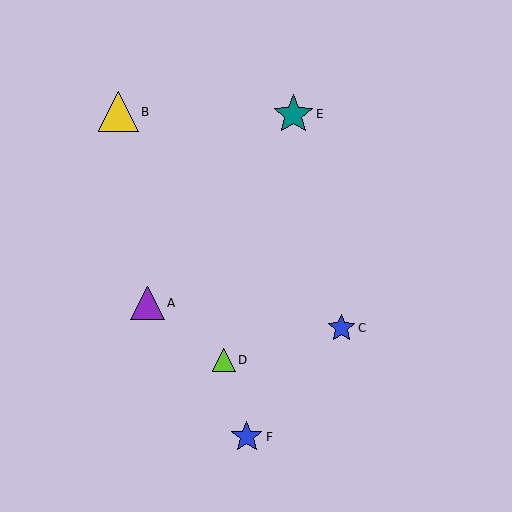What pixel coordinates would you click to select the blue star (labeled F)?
Click at (247, 437) to select the blue star F.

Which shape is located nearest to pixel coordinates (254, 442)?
The blue star (labeled F) at (247, 437) is nearest to that location.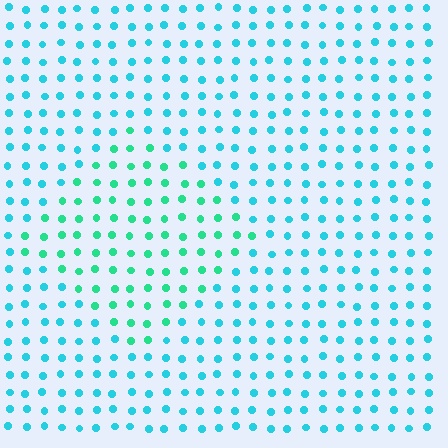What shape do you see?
I see a diamond.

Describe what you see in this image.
The image is filled with small cyan elements in a uniform arrangement. A diamond-shaped region is visible where the elements are tinted to a slightly different hue, forming a subtle color boundary.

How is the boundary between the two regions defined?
The boundary is defined purely by a slight shift in hue (about 32 degrees). Spacing, size, and orientation are identical on both sides.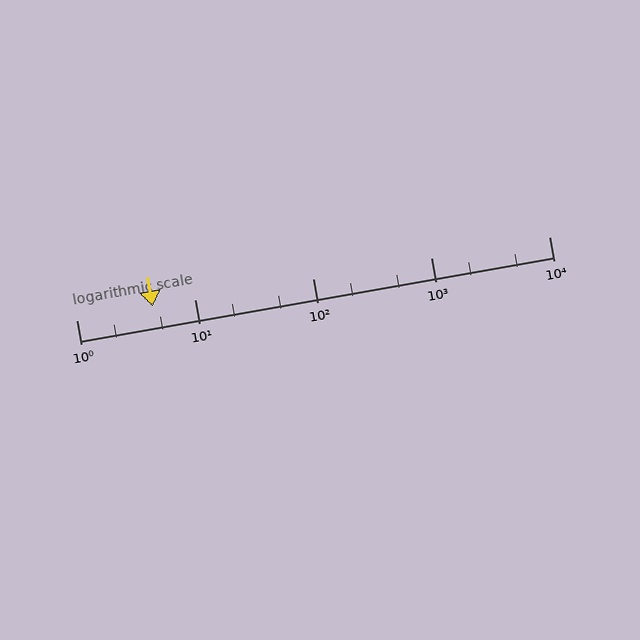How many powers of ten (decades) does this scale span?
The scale spans 4 decades, from 1 to 10000.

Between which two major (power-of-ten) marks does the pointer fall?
The pointer is between 1 and 10.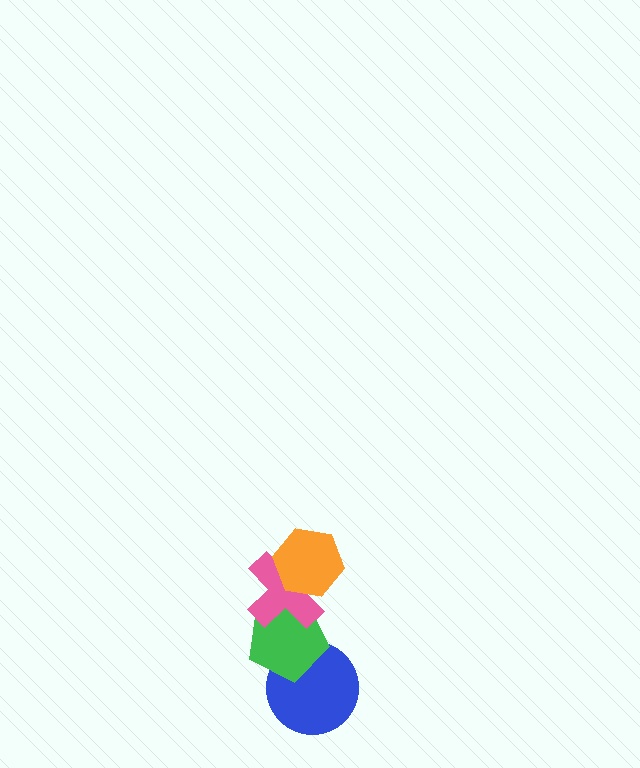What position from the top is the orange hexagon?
The orange hexagon is 1st from the top.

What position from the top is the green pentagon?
The green pentagon is 3rd from the top.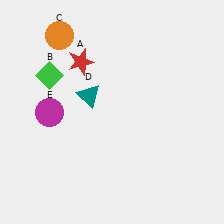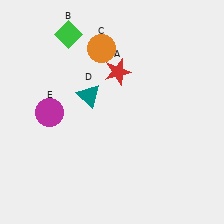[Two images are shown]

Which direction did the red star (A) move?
The red star (A) moved right.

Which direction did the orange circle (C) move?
The orange circle (C) moved right.